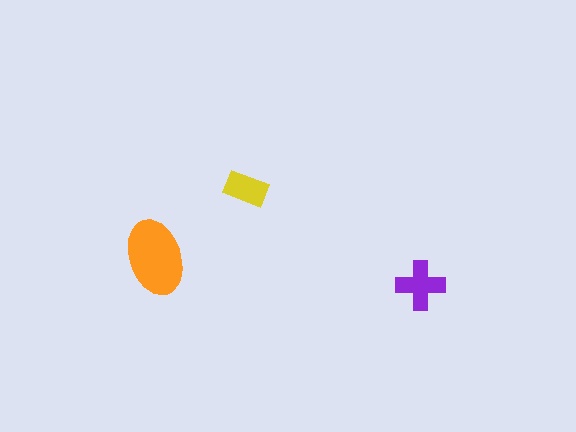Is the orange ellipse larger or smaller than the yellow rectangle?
Larger.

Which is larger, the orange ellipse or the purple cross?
The orange ellipse.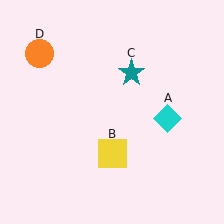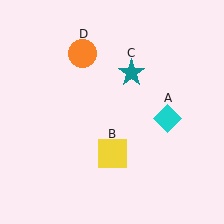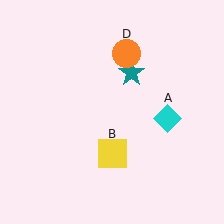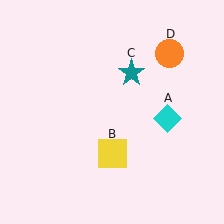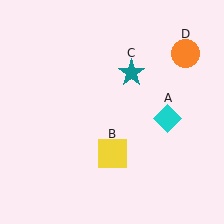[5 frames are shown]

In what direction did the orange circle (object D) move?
The orange circle (object D) moved right.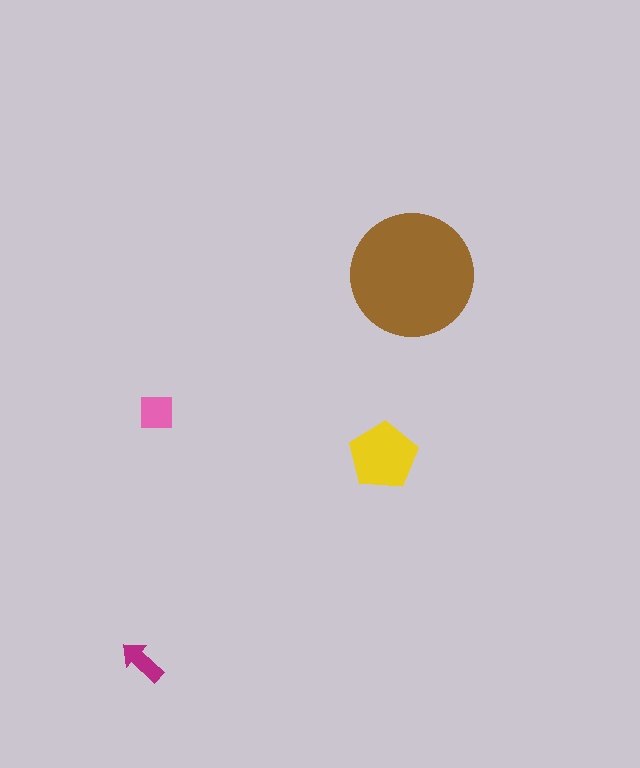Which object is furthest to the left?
The magenta arrow is leftmost.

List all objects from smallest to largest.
The magenta arrow, the pink square, the yellow pentagon, the brown circle.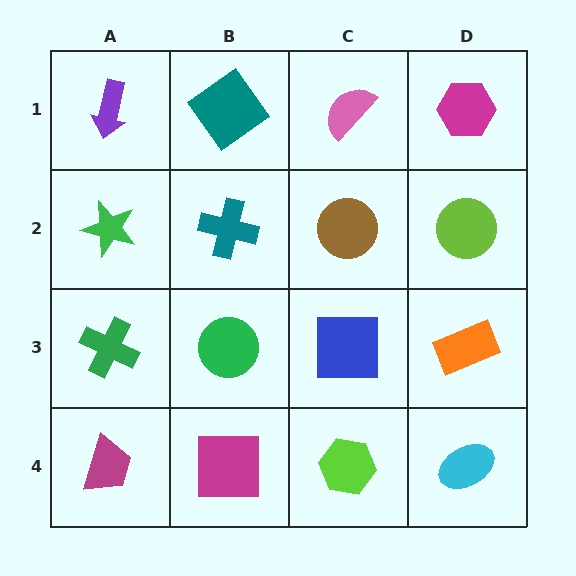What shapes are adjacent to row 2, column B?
A teal diamond (row 1, column B), a green circle (row 3, column B), a green star (row 2, column A), a brown circle (row 2, column C).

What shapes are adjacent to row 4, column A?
A green cross (row 3, column A), a magenta square (row 4, column B).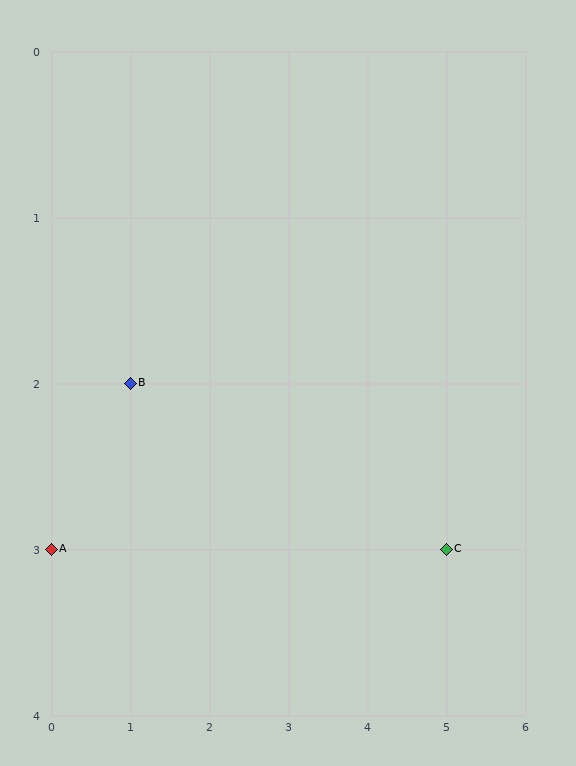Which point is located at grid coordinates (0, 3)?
Point A is at (0, 3).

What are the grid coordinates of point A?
Point A is at grid coordinates (0, 3).